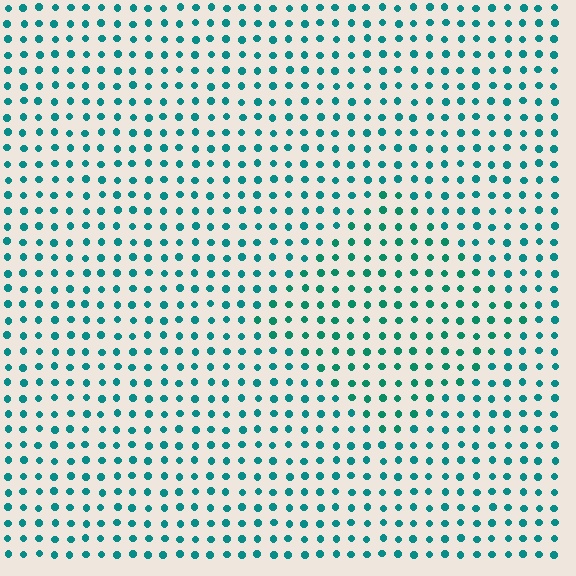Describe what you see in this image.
The image is filled with small teal elements in a uniform arrangement. A diamond-shaped region is visible where the elements are tinted to a slightly different hue, forming a subtle color boundary.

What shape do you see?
I see a diamond.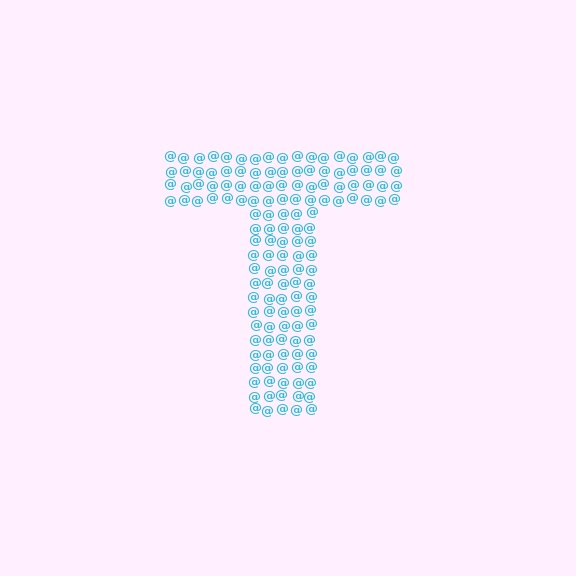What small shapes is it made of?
It is made of small at signs.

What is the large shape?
The large shape is the letter T.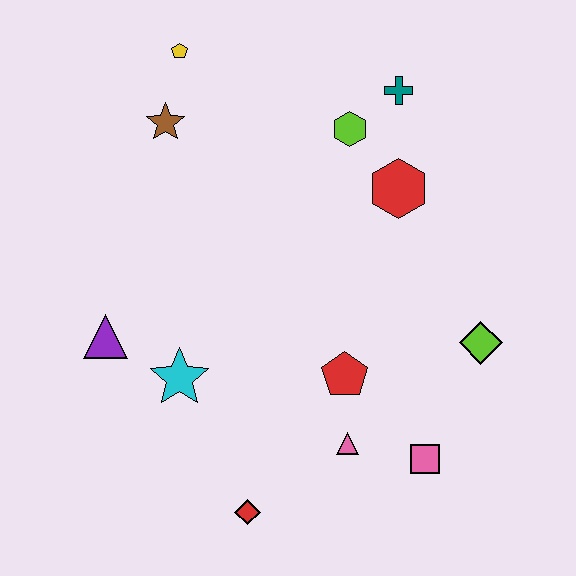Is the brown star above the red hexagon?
Yes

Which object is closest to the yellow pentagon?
The brown star is closest to the yellow pentagon.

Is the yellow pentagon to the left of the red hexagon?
Yes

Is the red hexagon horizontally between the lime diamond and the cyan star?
Yes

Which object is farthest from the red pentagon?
The yellow pentagon is farthest from the red pentagon.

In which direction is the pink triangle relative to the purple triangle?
The pink triangle is to the right of the purple triangle.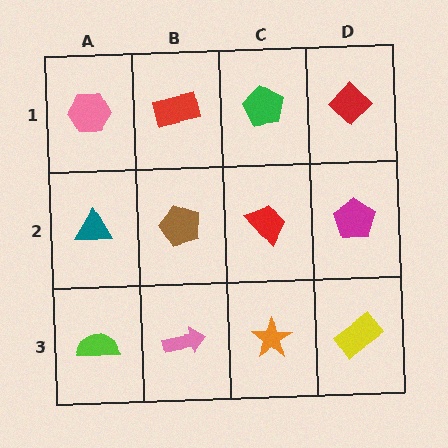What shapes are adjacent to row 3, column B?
A brown pentagon (row 2, column B), a lime semicircle (row 3, column A), an orange star (row 3, column C).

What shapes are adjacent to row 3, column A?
A teal triangle (row 2, column A), a pink arrow (row 3, column B).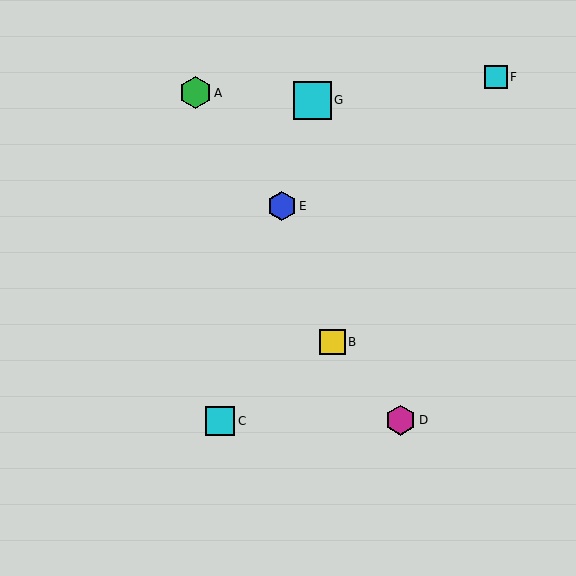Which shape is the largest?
The cyan square (labeled G) is the largest.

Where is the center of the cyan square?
The center of the cyan square is at (496, 77).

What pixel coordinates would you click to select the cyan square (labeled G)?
Click at (312, 100) to select the cyan square G.